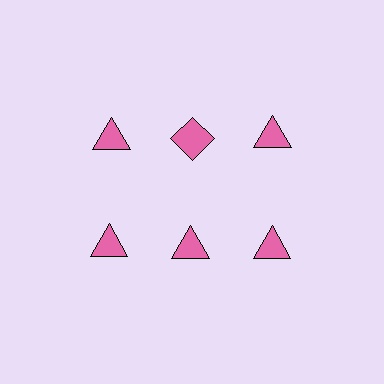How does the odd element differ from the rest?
It has a different shape: diamond instead of triangle.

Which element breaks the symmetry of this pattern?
The pink diamond in the top row, second from left column breaks the symmetry. All other shapes are pink triangles.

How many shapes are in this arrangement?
There are 6 shapes arranged in a grid pattern.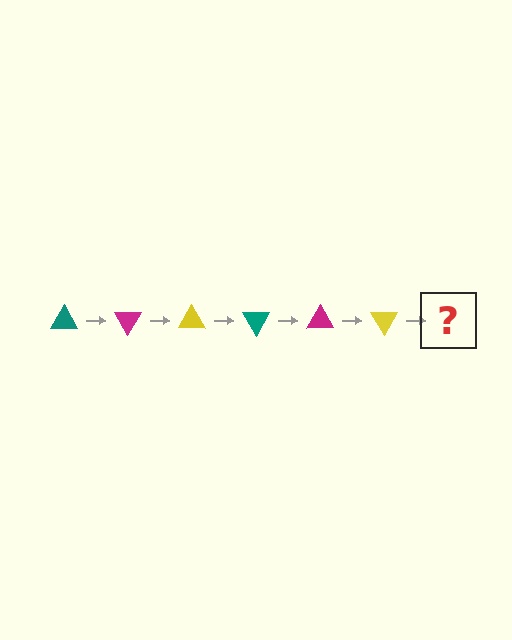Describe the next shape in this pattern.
It should be a teal triangle, rotated 360 degrees from the start.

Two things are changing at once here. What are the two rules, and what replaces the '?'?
The two rules are that it rotates 60 degrees each step and the color cycles through teal, magenta, and yellow. The '?' should be a teal triangle, rotated 360 degrees from the start.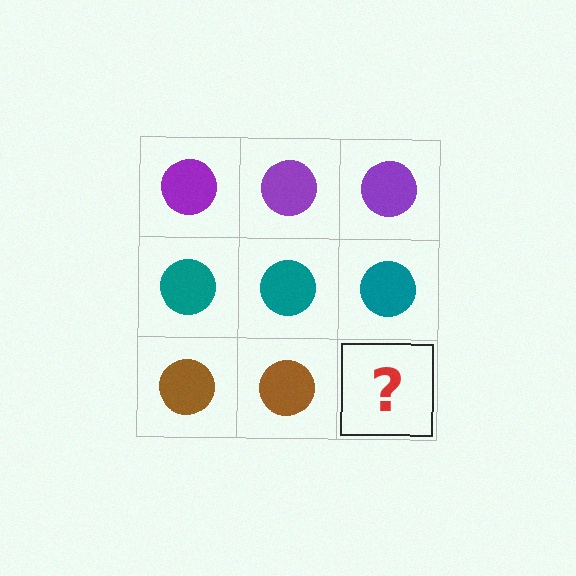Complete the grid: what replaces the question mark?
The question mark should be replaced with a brown circle.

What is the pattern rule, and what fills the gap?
The rule is that each row has a consistent color. The gap should be filled with a brown circle.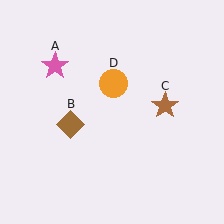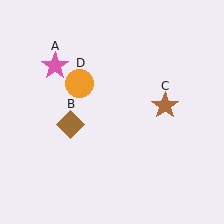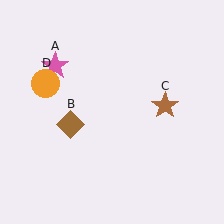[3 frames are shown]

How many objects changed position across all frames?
1 object changed position: orange circle (object D).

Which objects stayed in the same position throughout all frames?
Pink star (object A) and brown diamond (object B) and brown star (object C) remained stationary.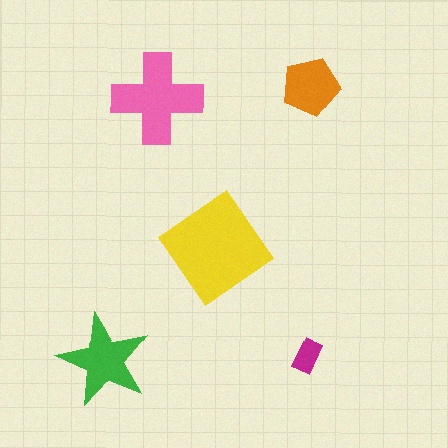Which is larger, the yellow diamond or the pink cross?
The yellow diamond.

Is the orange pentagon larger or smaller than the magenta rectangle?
Larger.